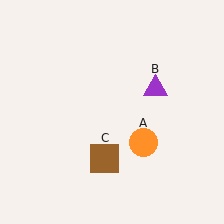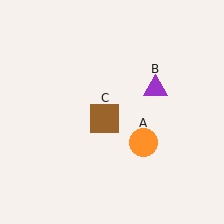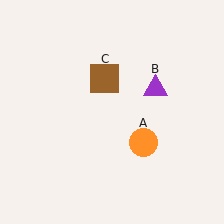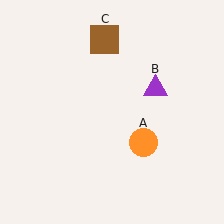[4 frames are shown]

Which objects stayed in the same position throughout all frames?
Orange circle (object A) and purple triangle (object B) remained stationary.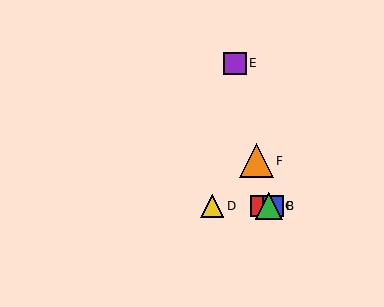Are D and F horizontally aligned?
No, D is at y≈206 and F is at y≈161.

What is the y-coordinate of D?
Object D is at y≈206.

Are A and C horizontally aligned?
Yes, both are at y≈206.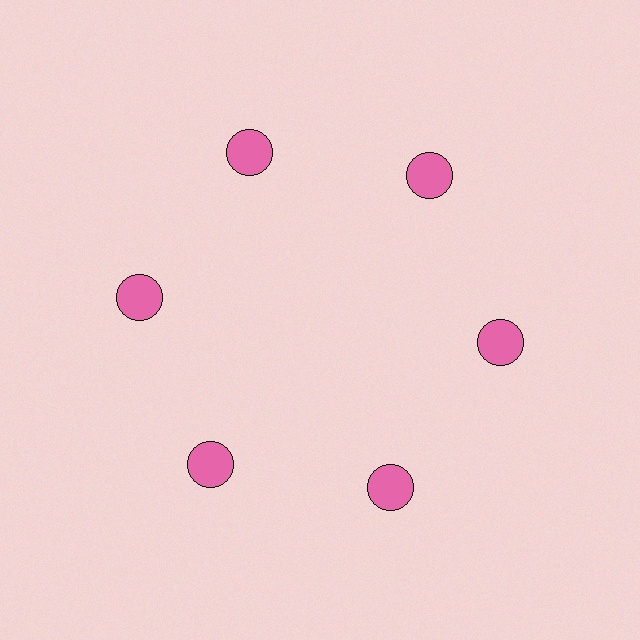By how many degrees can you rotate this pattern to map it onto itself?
The pattern maps onto itself every 60 degrees of rotation.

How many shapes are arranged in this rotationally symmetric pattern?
There are 6 shapes, arranged in 6 groups of 1.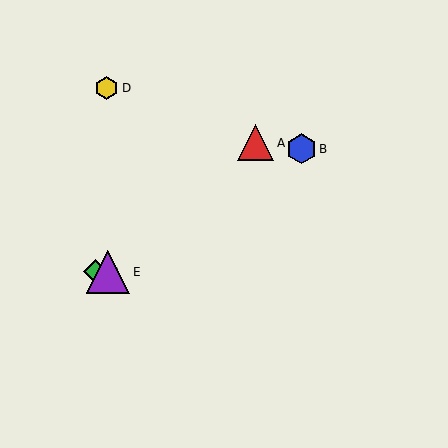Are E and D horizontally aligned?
No, E is at y≈272 and D is at y≈88.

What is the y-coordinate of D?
Object D is at y≈88.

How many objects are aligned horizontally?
2 objects (C, E) are aligned horizontally.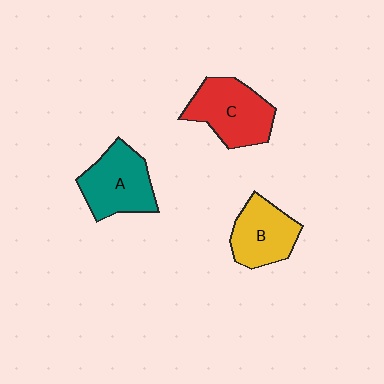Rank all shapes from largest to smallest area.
From largest to smallest: C (red), A (teal), B (yellow).